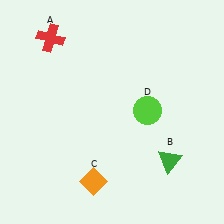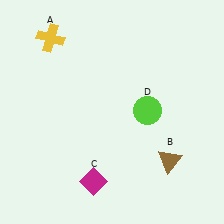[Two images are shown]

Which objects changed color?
A changed from red to yellow. B changed from green to brown. C changed from orange to magenta.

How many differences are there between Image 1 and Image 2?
There are 3 differences between the two images.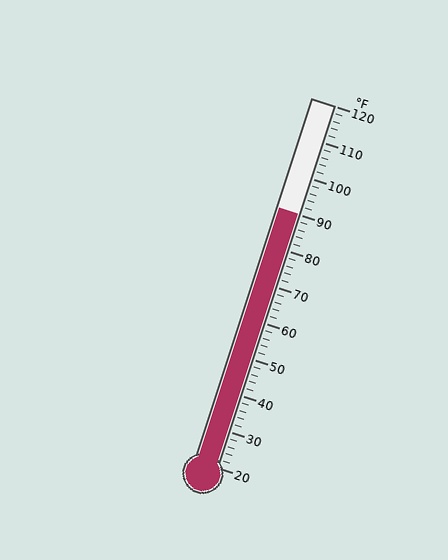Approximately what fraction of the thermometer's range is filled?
The thermometer is filled to approximately 70% of its range.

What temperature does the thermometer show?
The thermometer shows approximately 90°F.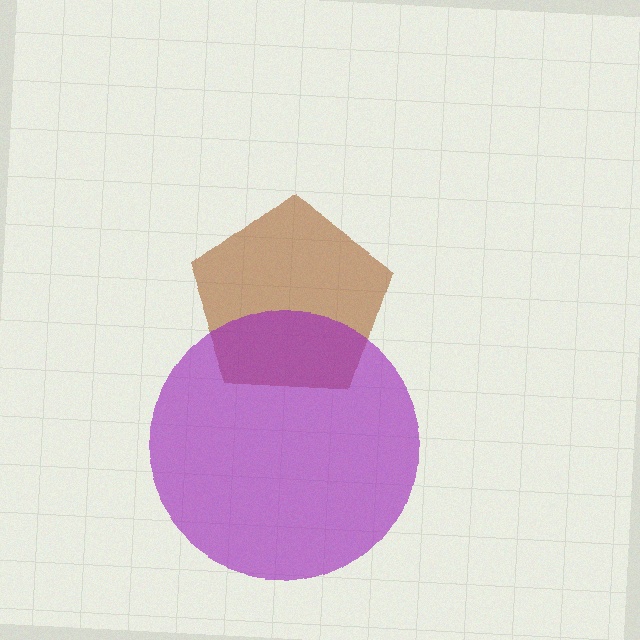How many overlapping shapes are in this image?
There are 2 overlapping shapes in the image.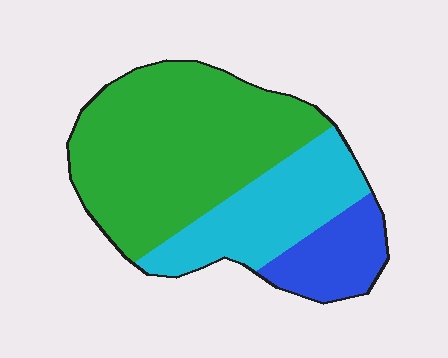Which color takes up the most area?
Green, at roughly 55%.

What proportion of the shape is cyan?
Cyan takes up about one quarter (1/4) of the shape.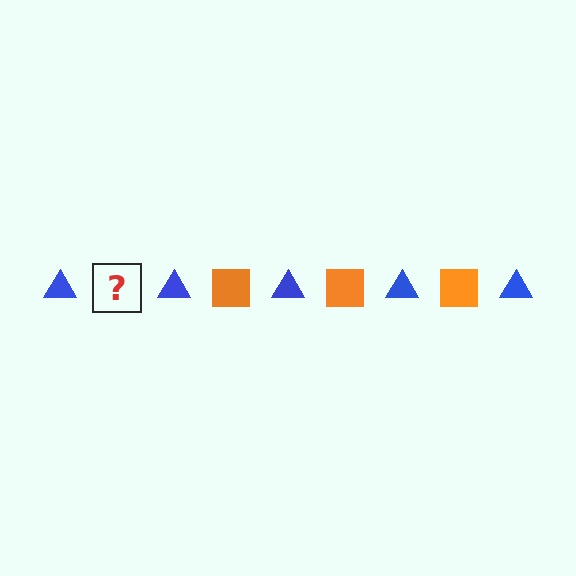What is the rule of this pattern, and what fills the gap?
The rule is that the pattern alternates between blue triangle and orange square. The gap should be filled with an orange square.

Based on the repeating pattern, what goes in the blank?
The blank should be an orange square.